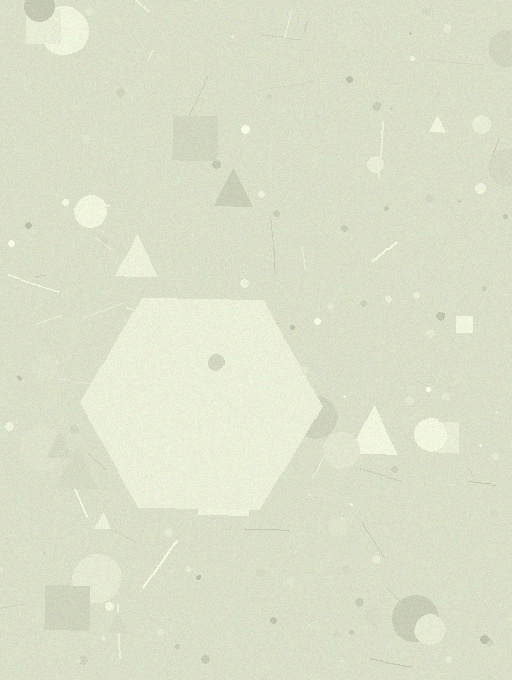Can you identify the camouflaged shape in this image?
The camouflaged shape is a hexagon.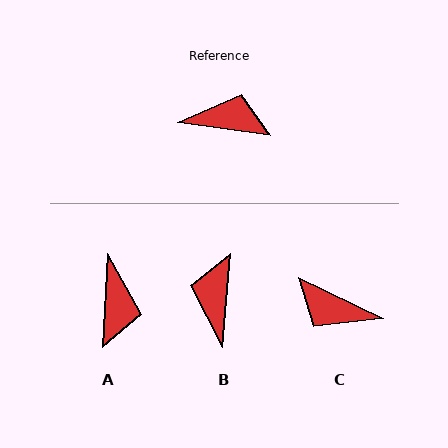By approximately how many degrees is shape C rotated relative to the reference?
Approximately 162 degrees counter-clockwise.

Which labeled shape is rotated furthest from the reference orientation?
C, about 162 degrees away.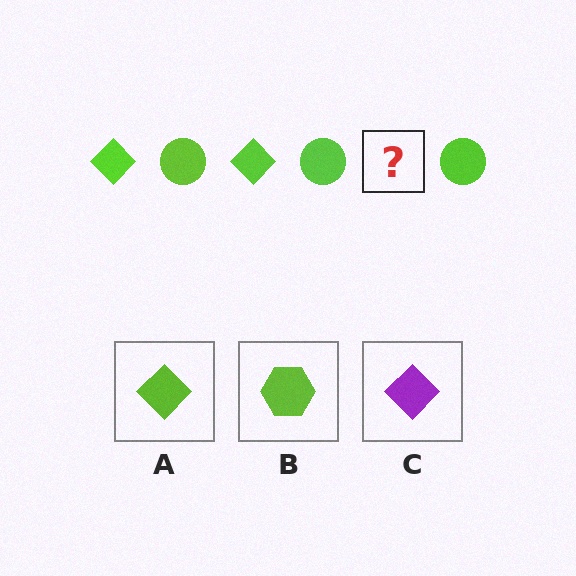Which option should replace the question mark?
Option A.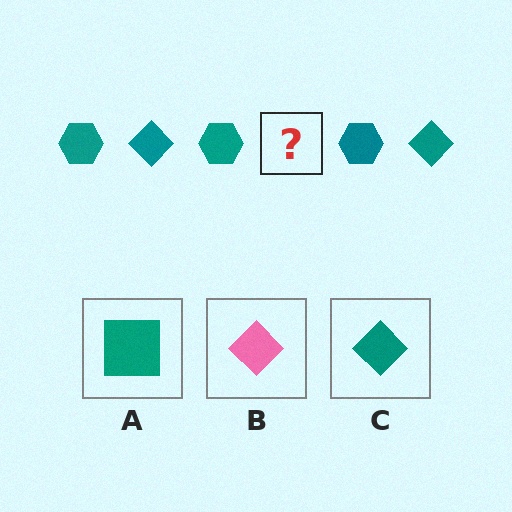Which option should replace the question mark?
Option C.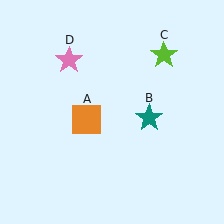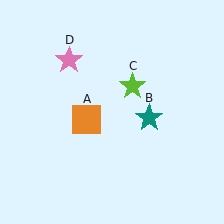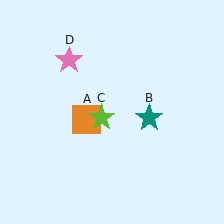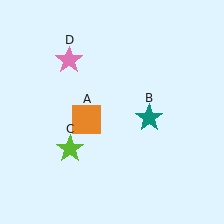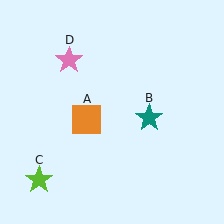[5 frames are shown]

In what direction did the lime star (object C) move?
The lime star (object C) moved down and to the left.